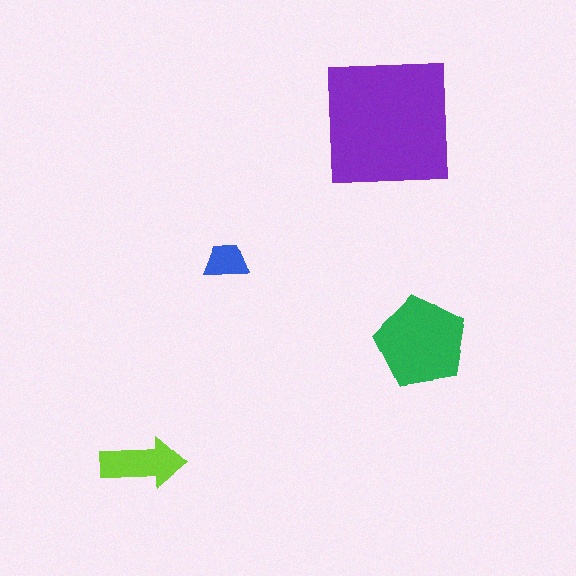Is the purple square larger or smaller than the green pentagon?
Larger.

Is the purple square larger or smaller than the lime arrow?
Larger.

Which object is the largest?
The purple square.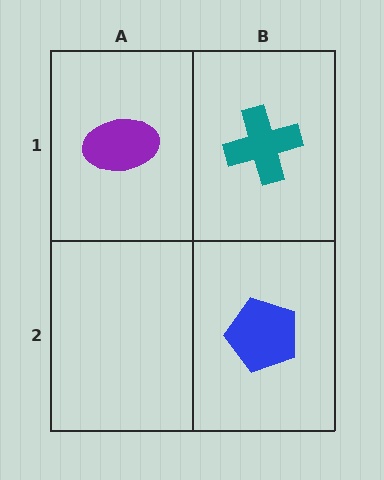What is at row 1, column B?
A teal cross.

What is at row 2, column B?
A blue pentagon.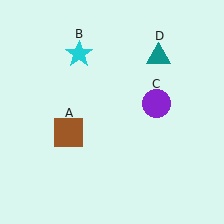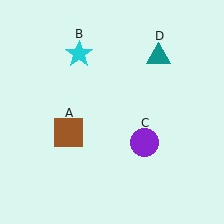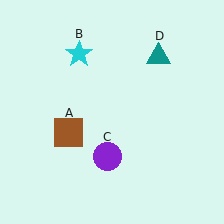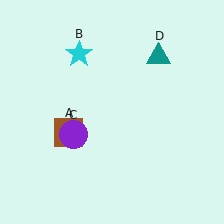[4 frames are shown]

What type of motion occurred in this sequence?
The purple circle (object C) rotated clockwise around the center of the scene.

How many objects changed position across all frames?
1 object changed position: purple circle (object C).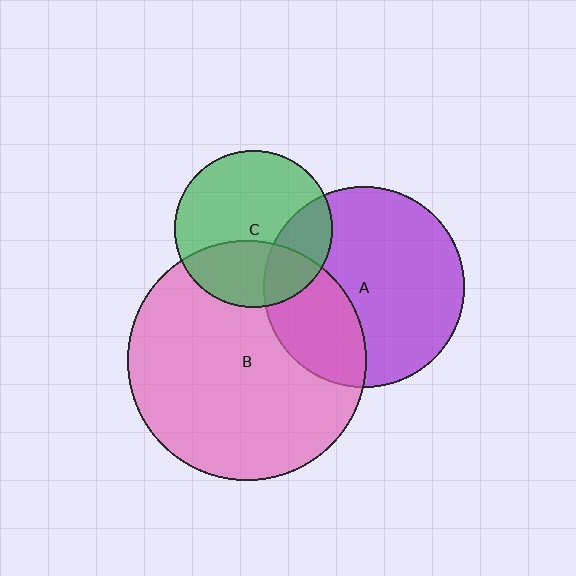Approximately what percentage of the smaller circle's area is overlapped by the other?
Approximately 25%.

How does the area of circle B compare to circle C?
Approximately 2.3 times.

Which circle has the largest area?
Circle B (pink).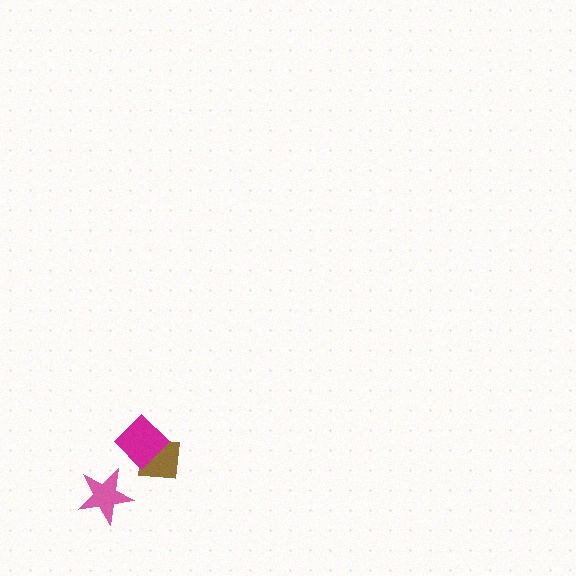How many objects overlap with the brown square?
1 object overlaps with the brown square.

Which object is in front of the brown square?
The magenta diamond is in front of the brown square.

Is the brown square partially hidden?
Yes, it is partially covered by another shape.